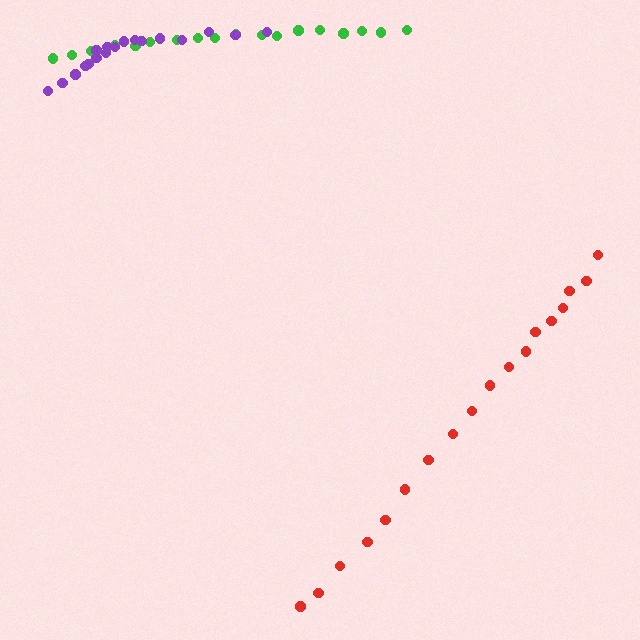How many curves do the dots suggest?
There are 3 distinct paths.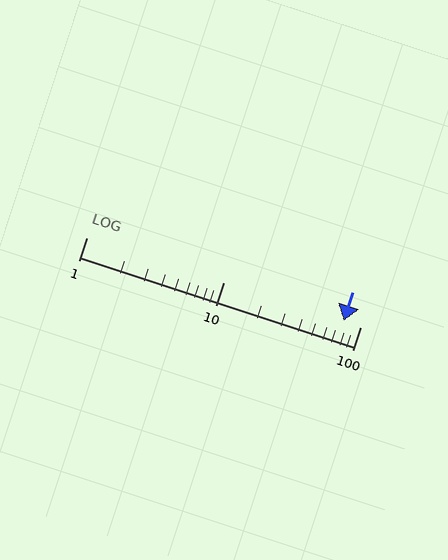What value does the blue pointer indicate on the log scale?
The pointer indicates approximately 75.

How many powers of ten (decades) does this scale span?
The scale spans 2 decades, from 1 to 100.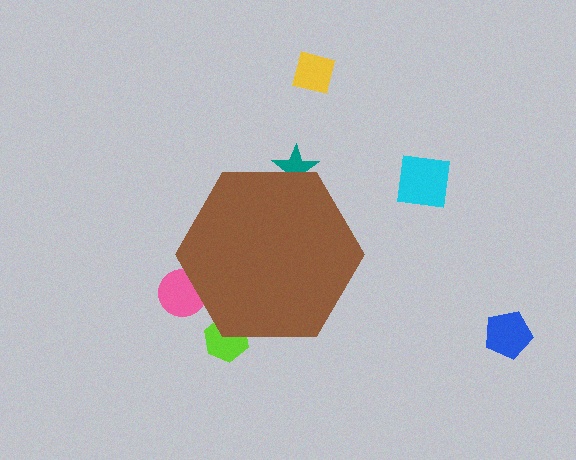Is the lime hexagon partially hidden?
Yes, the lime hexagon is partially hidden behind the brown hexagon.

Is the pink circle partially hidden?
Yes, the pink circle is partially hidden behind the brown hexagon.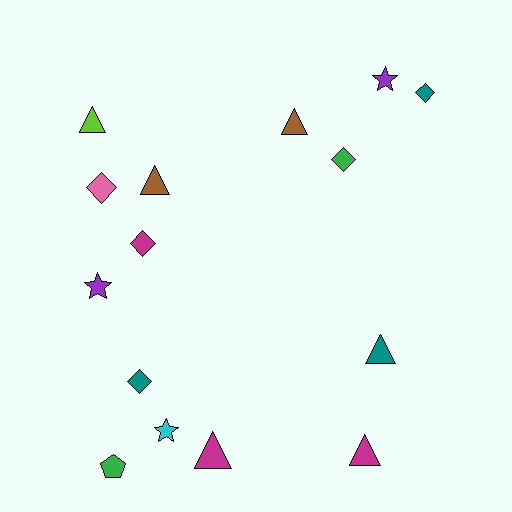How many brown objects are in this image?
There are 2 brown objects.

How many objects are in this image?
There are 15 objects.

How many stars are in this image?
There are 3 stars.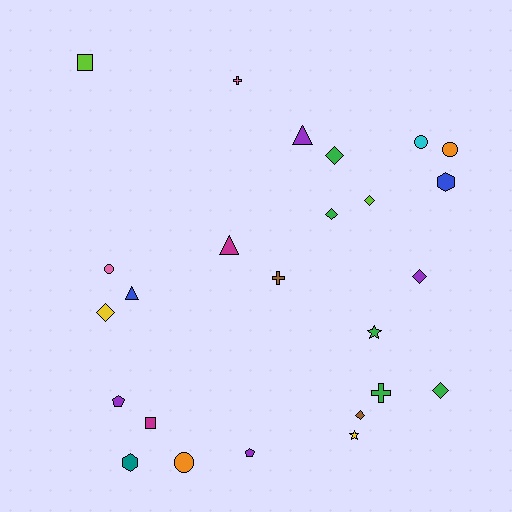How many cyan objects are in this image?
There is 1 cyan object.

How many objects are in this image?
There are 25 objects.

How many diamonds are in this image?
There are 7 diamonds.